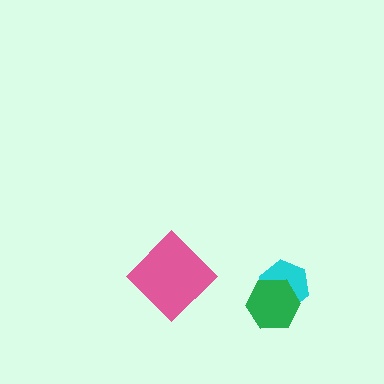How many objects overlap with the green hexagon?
1 object overlaps with the green hexagon.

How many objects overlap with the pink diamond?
0 objects overlap with the pink diamond.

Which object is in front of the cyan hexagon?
The green hexagon is in front of the cyan hexagon.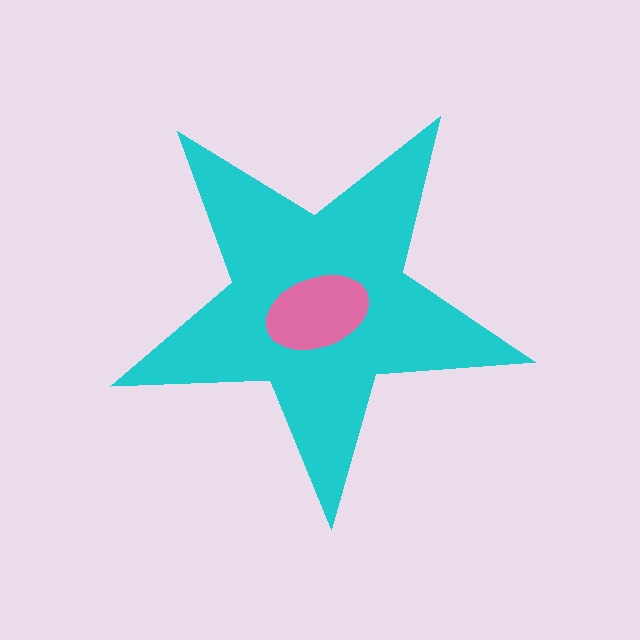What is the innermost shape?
The pink ellipse.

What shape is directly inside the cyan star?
The pink ellipse.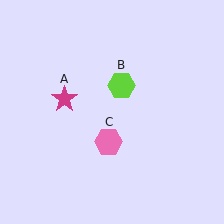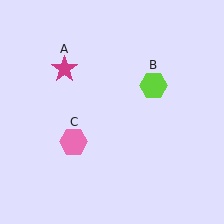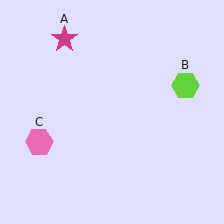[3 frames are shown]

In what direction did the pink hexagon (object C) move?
The pink hexagon (object C) moved left.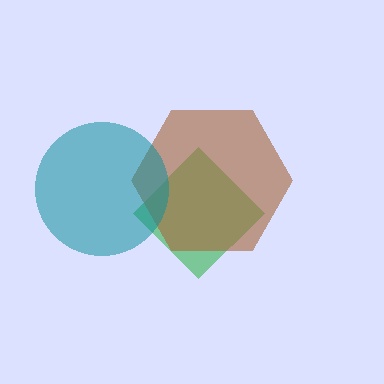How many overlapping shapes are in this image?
There are 3 overlapping shapes in the image.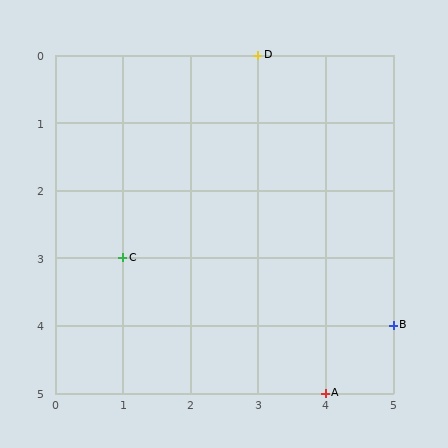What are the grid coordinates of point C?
Point C is at grid coordinates (1, 3).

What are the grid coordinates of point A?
Point A is at grid coordinates (4, 5).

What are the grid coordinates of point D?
Point D is at grid coordinates (3, 0).